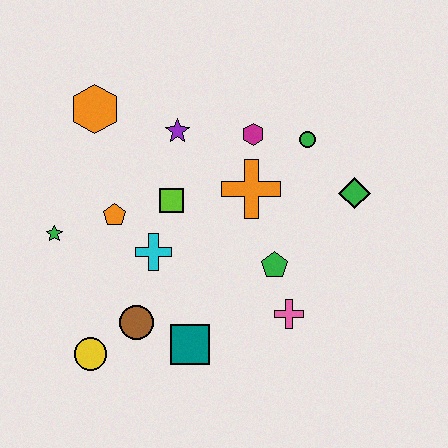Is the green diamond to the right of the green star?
Yes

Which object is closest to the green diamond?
The green circle is closest to the green diamond.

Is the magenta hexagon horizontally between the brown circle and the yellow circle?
No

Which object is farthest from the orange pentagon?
The green diamond is farthest from the orange pentagon.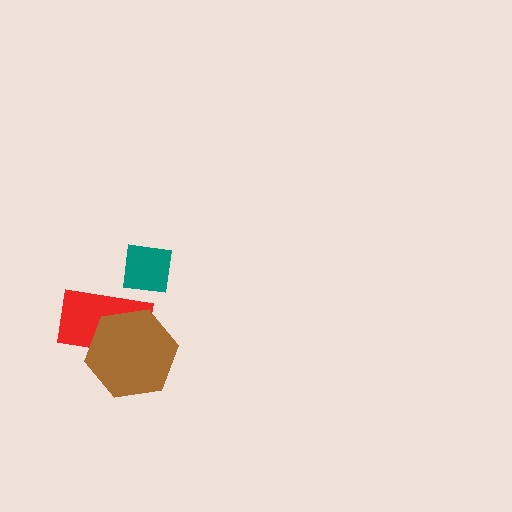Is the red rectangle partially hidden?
Yes, it is partially covered by another shape.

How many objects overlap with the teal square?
0 objects overlap with the teal square.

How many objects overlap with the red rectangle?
1 object overlaps with the red rectangle.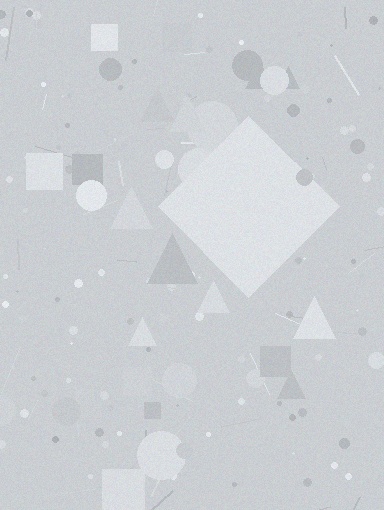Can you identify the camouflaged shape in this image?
The camouflaged shape is a diamond.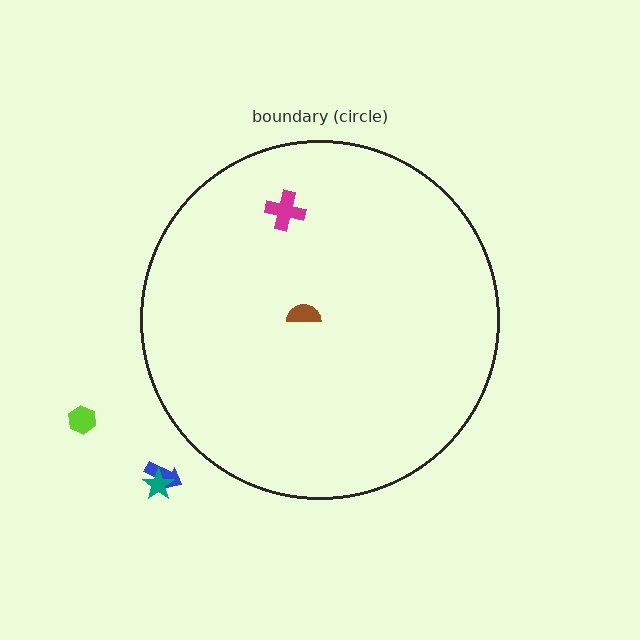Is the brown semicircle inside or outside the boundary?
Inside.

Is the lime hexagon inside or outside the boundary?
Outside.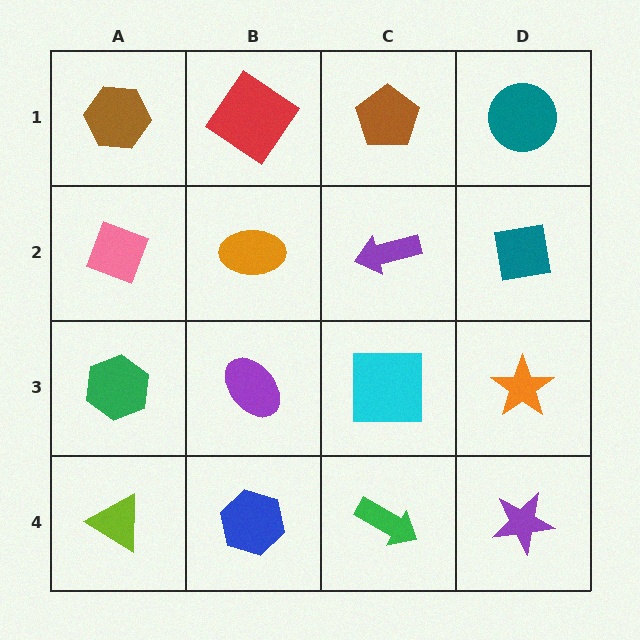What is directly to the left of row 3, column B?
A green hexagon.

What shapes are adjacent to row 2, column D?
A teal circle (row 1, column D), an orange star (row 3, column D), a purple arrow (row 2, column C).